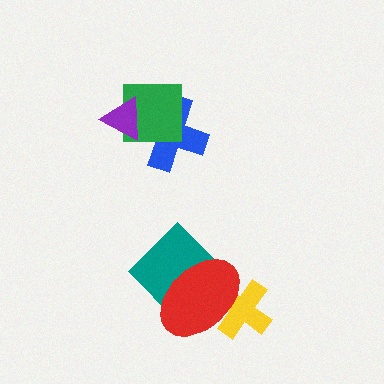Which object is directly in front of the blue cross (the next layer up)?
The green square is directly in front of the blue cross.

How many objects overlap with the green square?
2 objects overlap with the green square.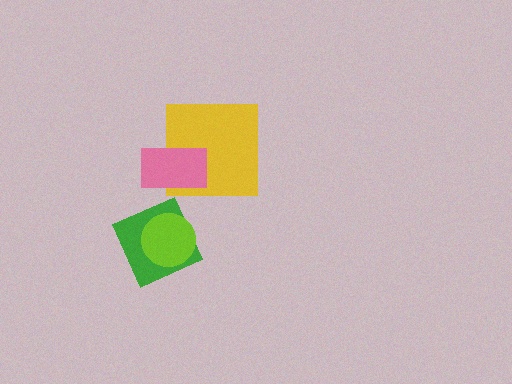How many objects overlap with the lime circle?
1 object overlaps with the lime circle.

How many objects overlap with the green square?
1 object overlaps with the green square.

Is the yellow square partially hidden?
Yes, it is partially covered by another shape.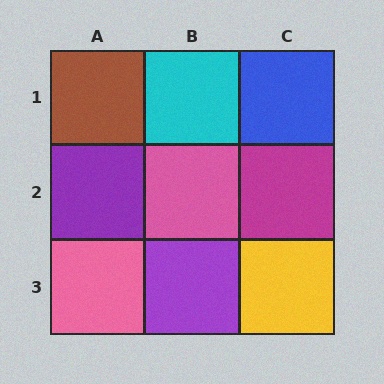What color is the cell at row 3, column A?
Pink.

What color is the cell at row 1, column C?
Blue.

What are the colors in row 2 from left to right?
Purple, pink, magenta.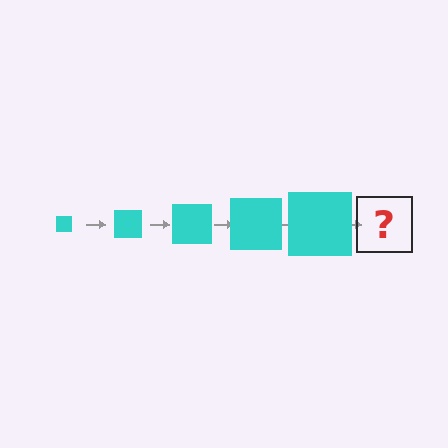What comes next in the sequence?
The next element should be a cyan square, larger than the previous one.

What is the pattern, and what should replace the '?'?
The pattern is that the square gets progressively larger each step. The '?' should be a cyan square, larger than the previous one.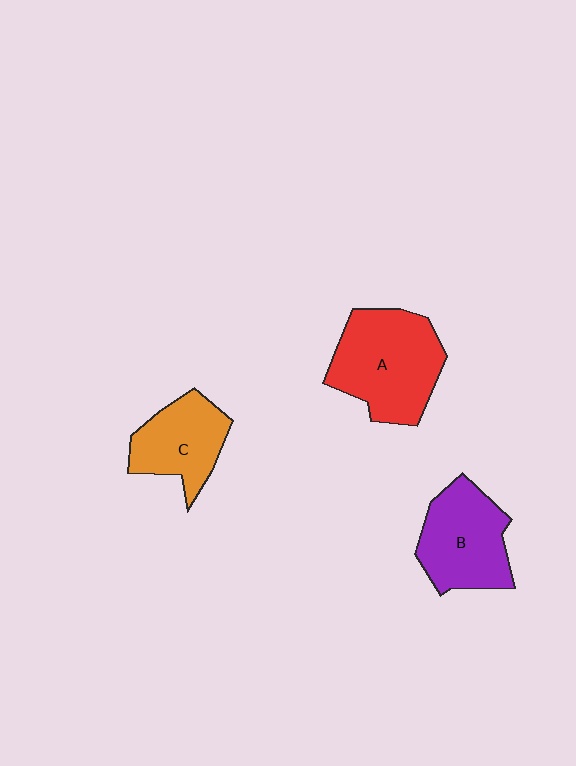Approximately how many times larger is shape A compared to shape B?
Approximately 1.2 times.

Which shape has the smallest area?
Shape C (orange).